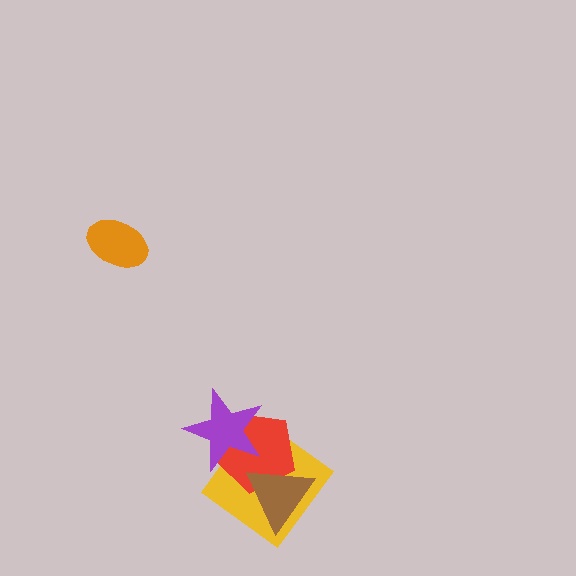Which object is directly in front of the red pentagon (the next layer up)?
The purple star is directly in front of the red pentagon.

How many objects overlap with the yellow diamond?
3 objects overlap with the yellow diamond.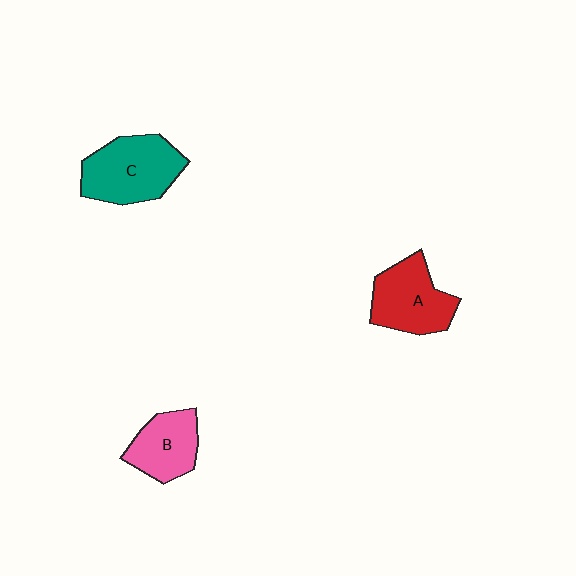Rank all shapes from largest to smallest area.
From largest to smallest: C (teal), A (red), B (pink).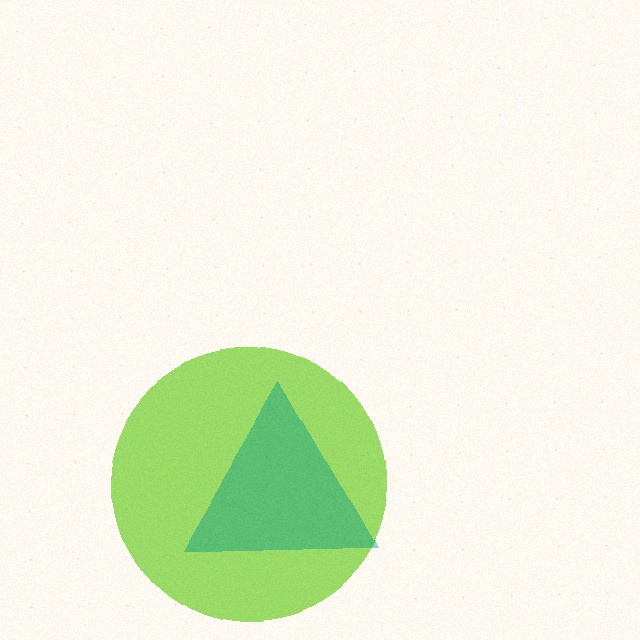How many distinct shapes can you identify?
There are 2 distinct shapes: a lime circle, a teal triangle.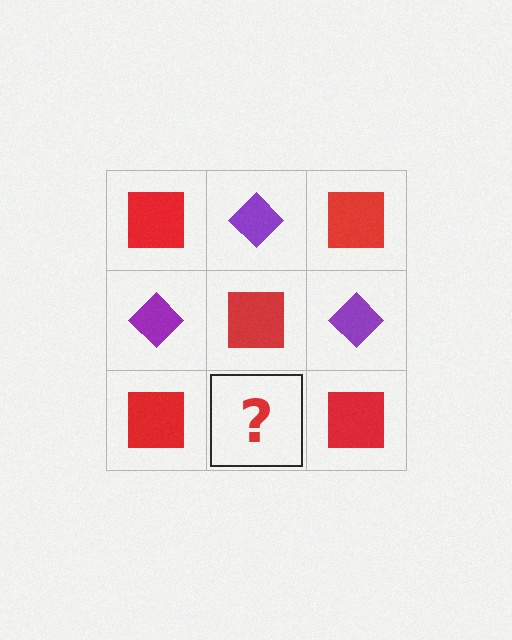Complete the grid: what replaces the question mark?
The question mark should be replaced with a purple diamond.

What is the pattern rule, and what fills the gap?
The rule is that it alternates red square and purple diamond in a checkerboard pattern. The gap should be filled with a purple diamond.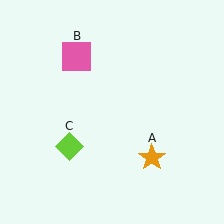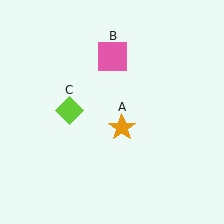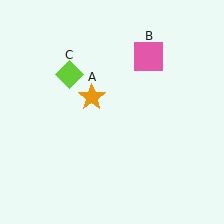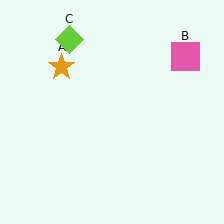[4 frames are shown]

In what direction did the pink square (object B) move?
The pink square (object B) moved right.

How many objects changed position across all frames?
3 objects changed position: orange star (object A), pink square (object B), lime diamond (object C).